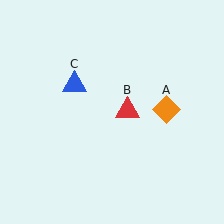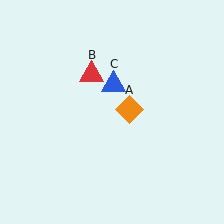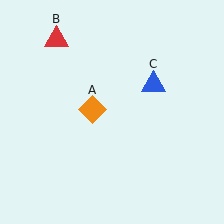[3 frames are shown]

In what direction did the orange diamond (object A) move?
The orange diamond (object A) moved left.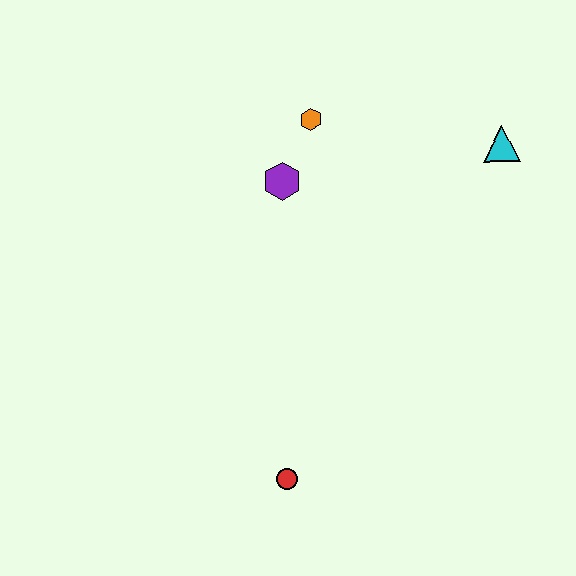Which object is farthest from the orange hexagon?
The red circle is farthest from the orange hexagon.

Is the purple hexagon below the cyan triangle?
Yes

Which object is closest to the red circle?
The purple hexagon is closest to the red circle.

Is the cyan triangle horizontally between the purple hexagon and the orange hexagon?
No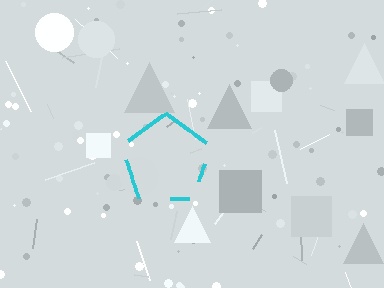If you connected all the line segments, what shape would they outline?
They would outline a pentagon.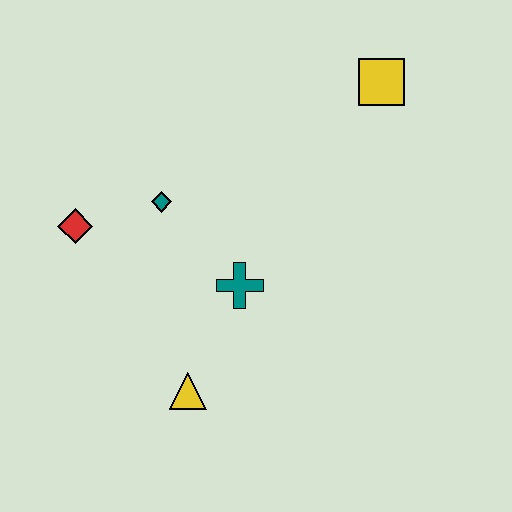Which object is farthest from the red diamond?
The yellow square is farthest from the red diamond.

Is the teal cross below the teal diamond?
Yes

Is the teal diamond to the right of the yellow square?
No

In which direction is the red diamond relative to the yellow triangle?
The red diamond is above the yellow triangle.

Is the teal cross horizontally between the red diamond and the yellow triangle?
No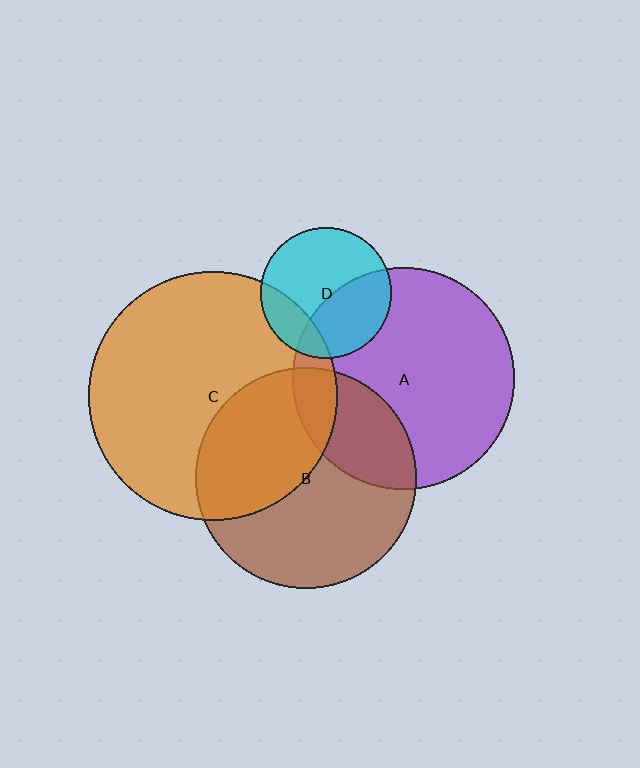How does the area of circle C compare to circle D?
Approximately 3.6 times.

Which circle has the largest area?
Circle C (orange).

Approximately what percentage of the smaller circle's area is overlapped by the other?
Approximately 25%.